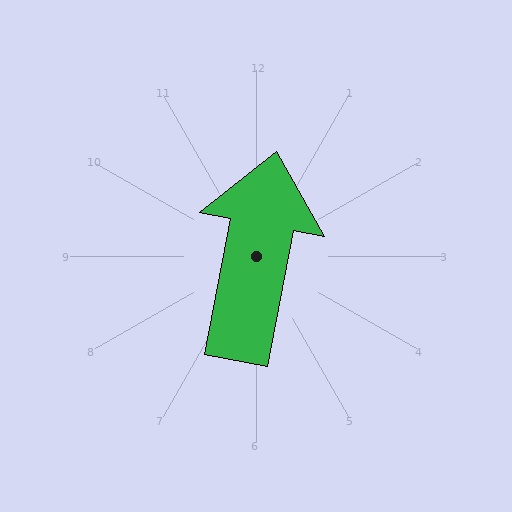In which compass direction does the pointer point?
North.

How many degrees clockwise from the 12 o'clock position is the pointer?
Approximately 11 degrees.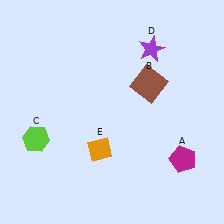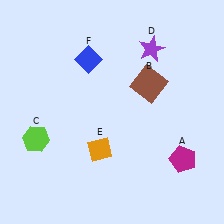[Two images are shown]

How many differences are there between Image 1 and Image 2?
There is 1 difference between the two images.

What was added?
A blue diamond (F) was added in Image 2.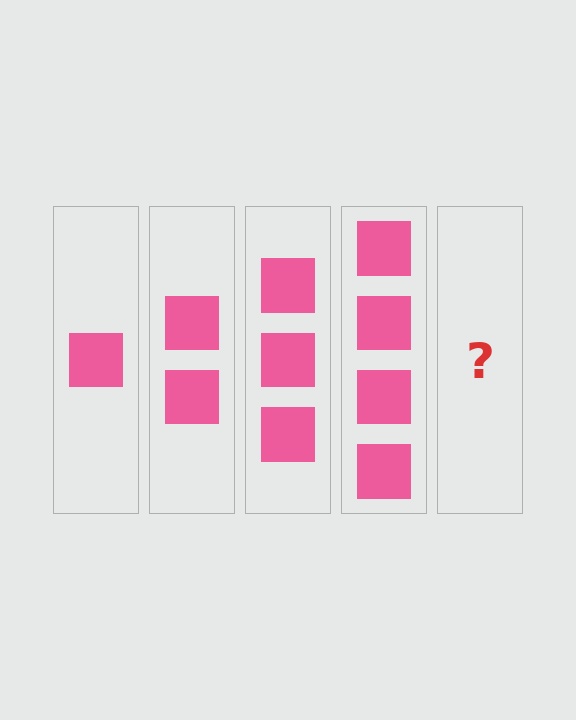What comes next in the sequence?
The next element should be 5 squares.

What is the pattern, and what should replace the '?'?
The pattern is that each step adds one more square. The '?' should be 5 squares.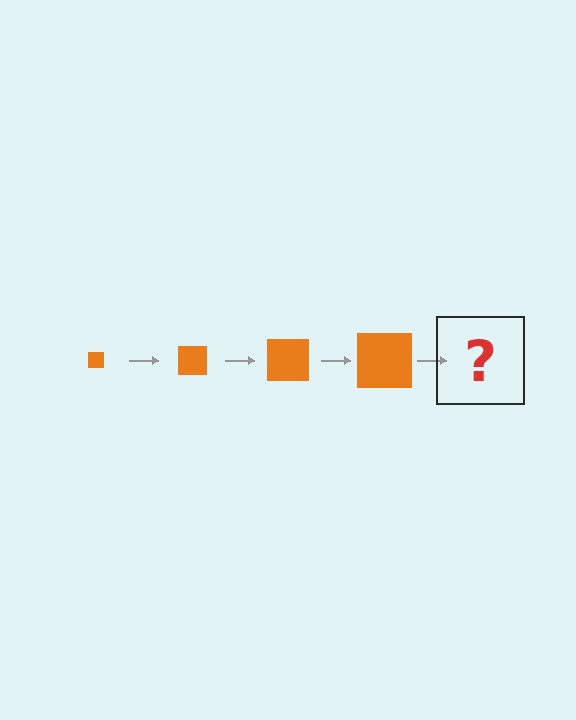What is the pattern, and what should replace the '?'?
The pattern is that the square gets progressively larger each step. The '?' should be an orange square, larger than the previous one.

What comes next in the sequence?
The next element should be an orange square, larger than the previous one.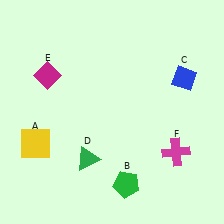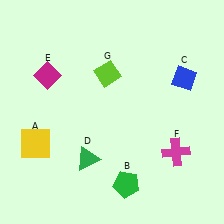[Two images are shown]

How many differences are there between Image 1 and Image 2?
There is 1 difference between the two images.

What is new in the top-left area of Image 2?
A lime diamond (G) was added in the top-left area of Image 2.